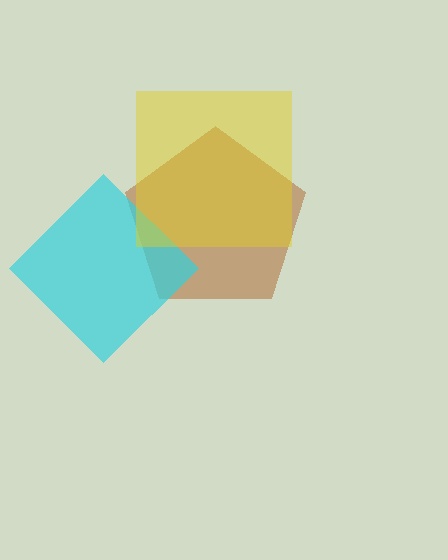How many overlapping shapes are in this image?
There are 3 overlapping shapes in the image.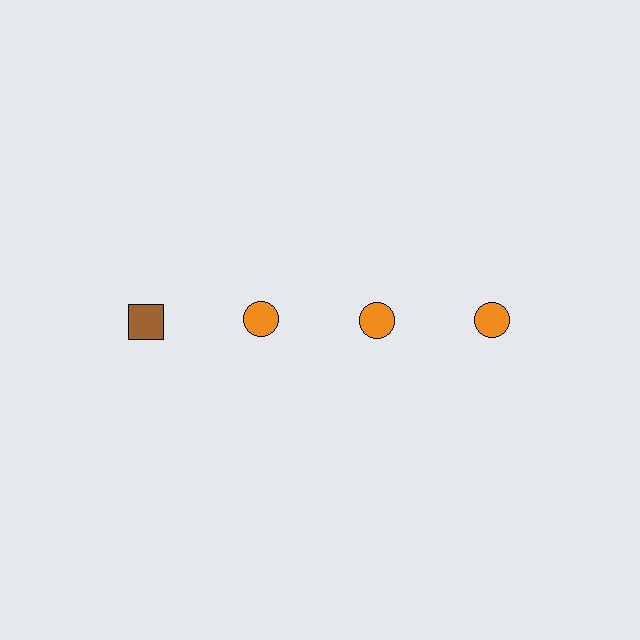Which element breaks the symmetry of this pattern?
The brown square in the top row, leftmost column breaks the symmetry. All other shapes are orange circles.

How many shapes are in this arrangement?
There are 4 shapes arranged in a grid pattern.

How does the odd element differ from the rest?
It differs in both color (brown instead of orange) and shape (square instead of circle).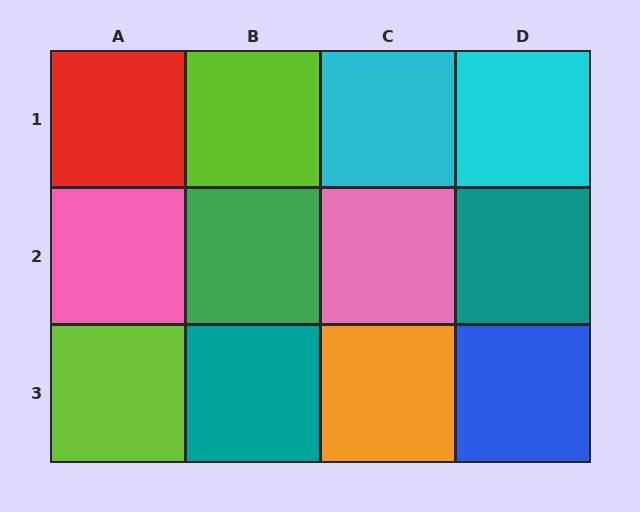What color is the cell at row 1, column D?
Cyan.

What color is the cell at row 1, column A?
Red.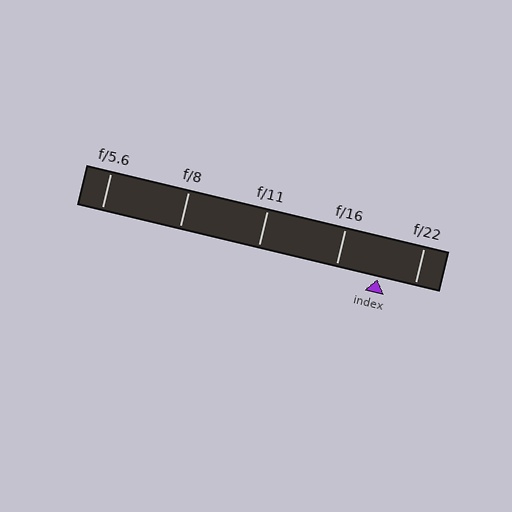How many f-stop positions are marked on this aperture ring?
There are 5 f-stop positions marked.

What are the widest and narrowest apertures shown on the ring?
The widest aperture shown is f/5.6 and the narrowest is f/22.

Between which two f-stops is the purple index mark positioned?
The index mark is between f/16 and f/22.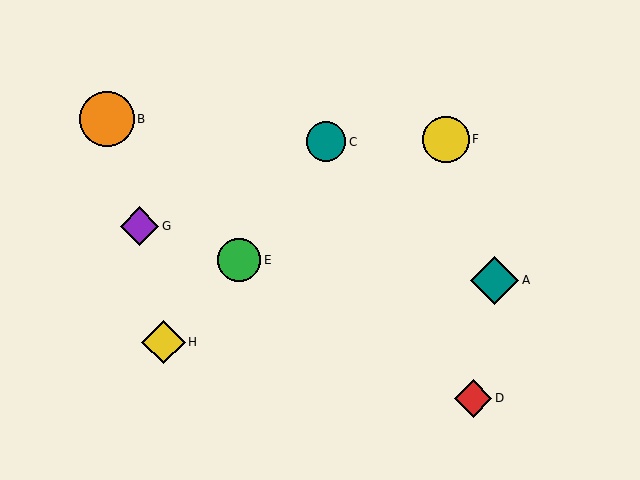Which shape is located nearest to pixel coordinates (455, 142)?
The yellow circle (labeled F) at (446, 139) is nearest to that location.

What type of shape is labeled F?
Shape F is a yellow circle.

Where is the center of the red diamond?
The center of the red diamond is at (473, 398).